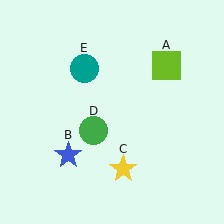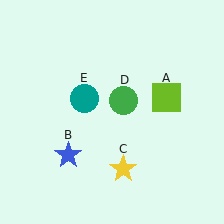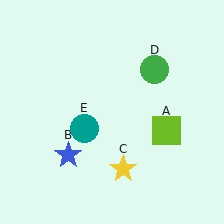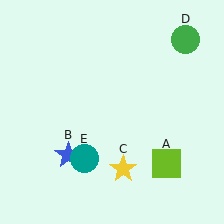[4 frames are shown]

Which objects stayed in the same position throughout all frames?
Blue star (object B) and yellow star (object C) remained stationary.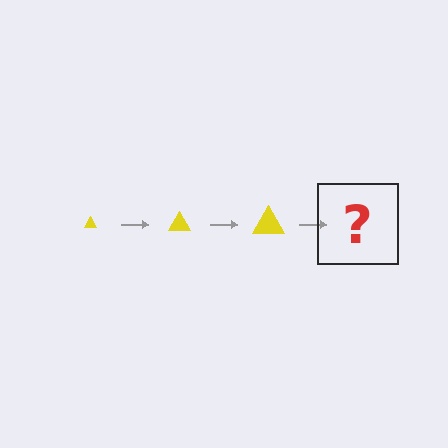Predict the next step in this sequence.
The next step is a yellow triangle, larger than the previous one.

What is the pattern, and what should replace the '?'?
The pattern is that the triangle gets progressively larger each step. The '?' should be a yellow triangle, larger than the previous one.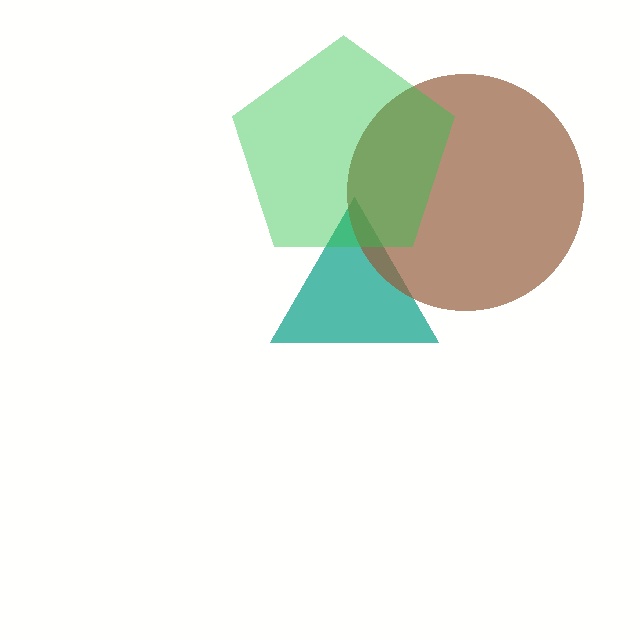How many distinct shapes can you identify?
There are 3 distinct shapes: a teal triangle, a brown circle, a green pentagon.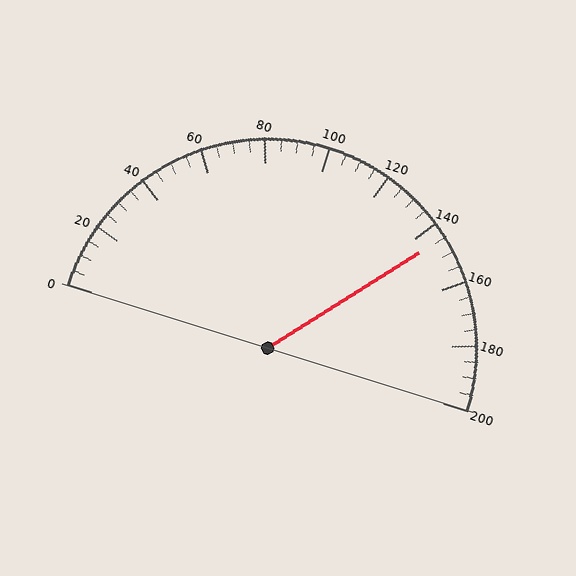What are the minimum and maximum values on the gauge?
The gauge ranges from 0 to 200.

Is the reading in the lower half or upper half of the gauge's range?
The reading is in the upper half of the range (0 to 200).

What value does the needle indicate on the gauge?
The needle indicates approximately 145.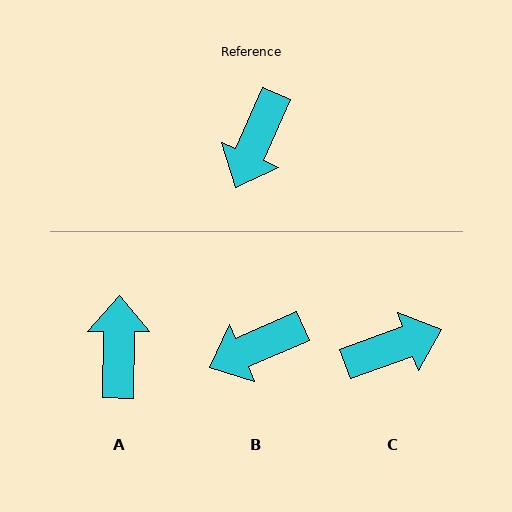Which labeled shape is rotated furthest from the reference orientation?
A, about 157 degrees away.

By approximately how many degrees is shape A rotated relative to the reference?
Approximately 157 degrees clockwise.